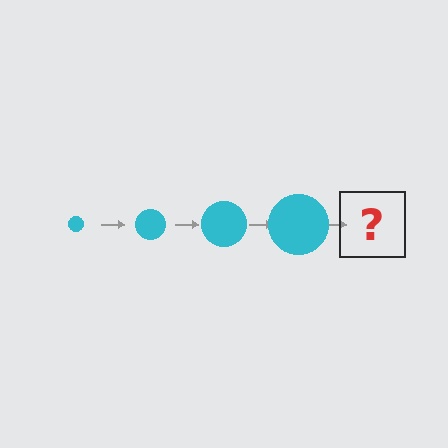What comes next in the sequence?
The next element should be a cyan circle, larger than the previous one.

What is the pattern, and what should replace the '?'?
The pattern is that the circle gets progressively larger each step. The '?' should be a cyan circle, larger than the previous one.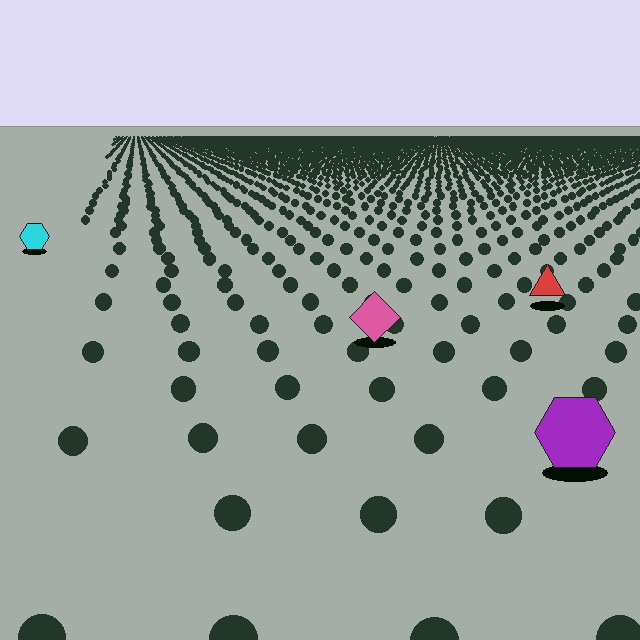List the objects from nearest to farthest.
From nearest to farthest: the purple hexagon, the pink diamond, the red triangle, the cyan hexagon.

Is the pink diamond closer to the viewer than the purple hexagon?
No. The purple hexagon is closer — you can tell from the texture gradient: the ground texture is coarser near it.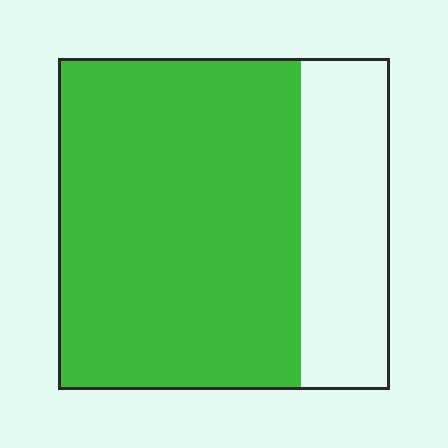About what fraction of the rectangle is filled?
About three quarters (3/4).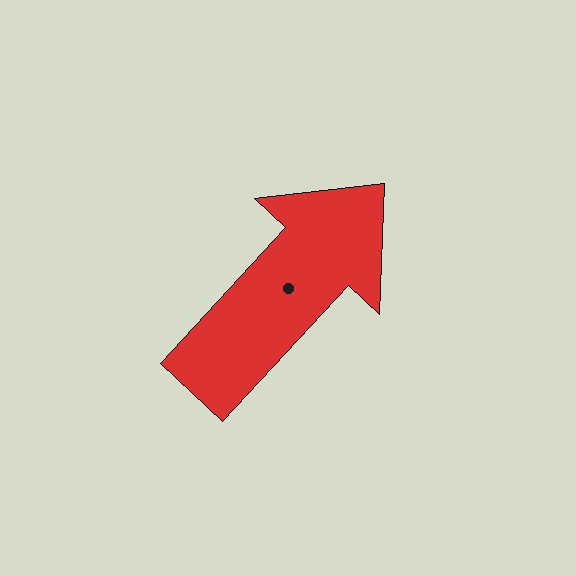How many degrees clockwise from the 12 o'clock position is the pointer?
Approximately 43 degrees.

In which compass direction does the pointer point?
Northeast.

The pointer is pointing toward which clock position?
Roughly 1 o'clock.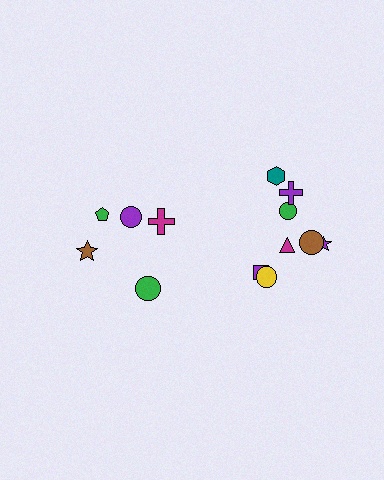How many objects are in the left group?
There are 5 objects.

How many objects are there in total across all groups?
There are 13 objects.